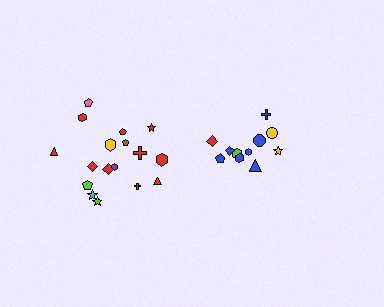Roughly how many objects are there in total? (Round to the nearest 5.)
Roughly 30 objects in total.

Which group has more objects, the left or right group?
The left group.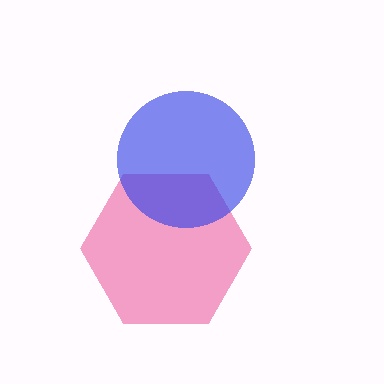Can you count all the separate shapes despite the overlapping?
Yes, there are 2 separate shapes.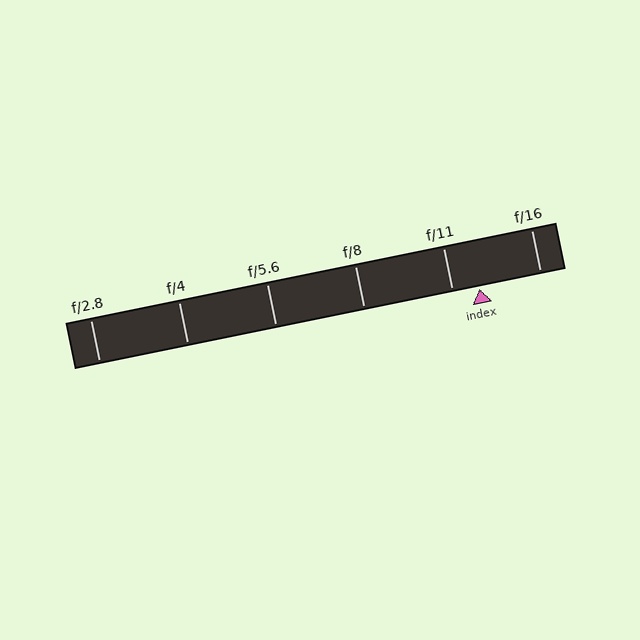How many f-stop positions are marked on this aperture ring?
There are 6 f-stop positions marked.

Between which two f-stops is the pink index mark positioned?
The index mark is between f/11 and f/16.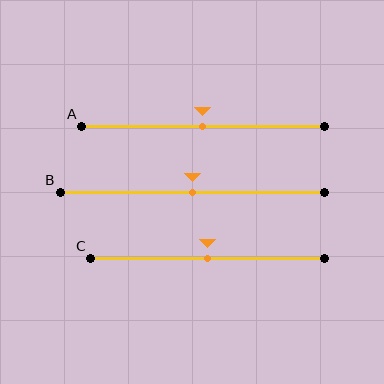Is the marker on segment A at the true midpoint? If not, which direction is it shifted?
Yes, the marker on segment A is at the true midpoint.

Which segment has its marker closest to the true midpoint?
Segment A has its marker closest to the true midpoint.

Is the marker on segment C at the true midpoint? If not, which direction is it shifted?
Yes, the marker on segment C is at the true midpoint.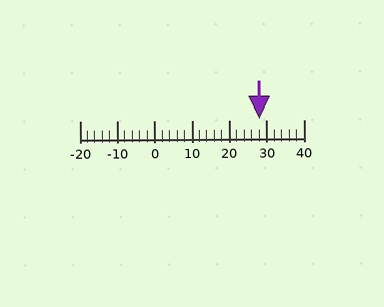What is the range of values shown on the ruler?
The ruler shows values from -20 to 40.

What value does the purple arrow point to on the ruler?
The purple arrow points to approximately 28.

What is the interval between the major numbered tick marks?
The major tick marks are spaced 10 units apart.